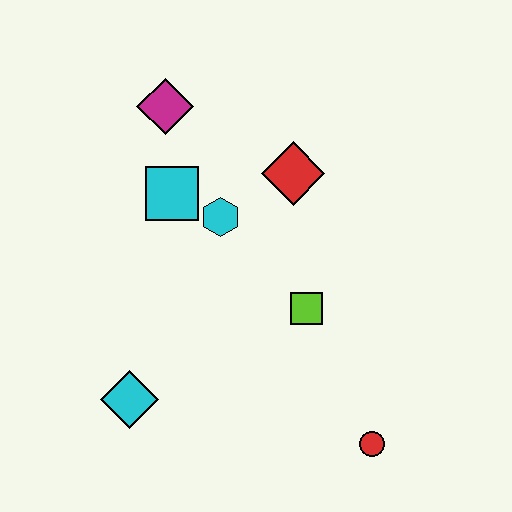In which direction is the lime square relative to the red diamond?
The lime square is below the red diamond.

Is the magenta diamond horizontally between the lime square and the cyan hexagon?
No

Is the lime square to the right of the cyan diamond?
Yes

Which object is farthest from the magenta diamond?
The red circle is farthest from the magenta diamond.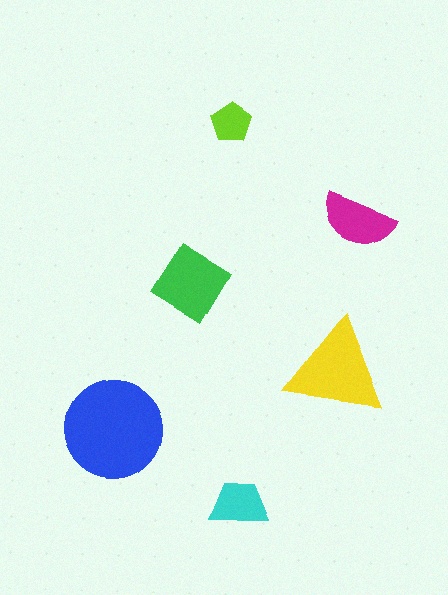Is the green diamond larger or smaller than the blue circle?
Smaller.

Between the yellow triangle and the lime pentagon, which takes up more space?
The yellow triangle.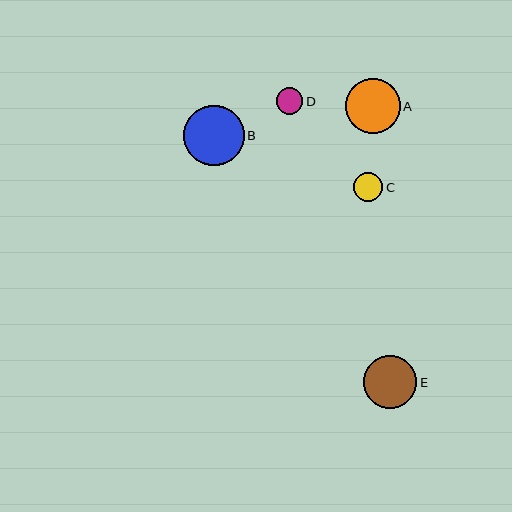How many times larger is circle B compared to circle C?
Circle B is approximately 2.1 times the size of circle C.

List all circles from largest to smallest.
From largest to smallest: B, A, E, C, D.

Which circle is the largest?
Circle B is the largest with a size of approximately 60 pixels.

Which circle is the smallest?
Circle D is the smallest with a size of approximately 27 pixels.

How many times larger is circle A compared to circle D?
Circle A is approximately 2.1 times the size of circle D.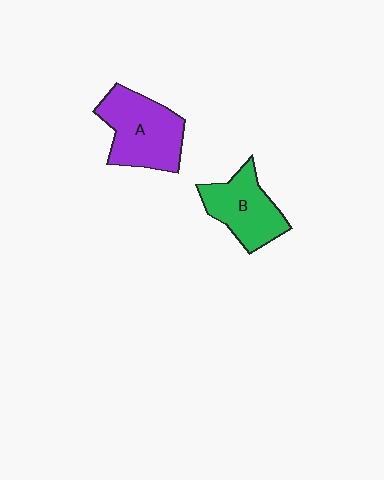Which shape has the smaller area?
Shape B (green).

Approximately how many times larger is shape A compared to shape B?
Approximately 1.2 times.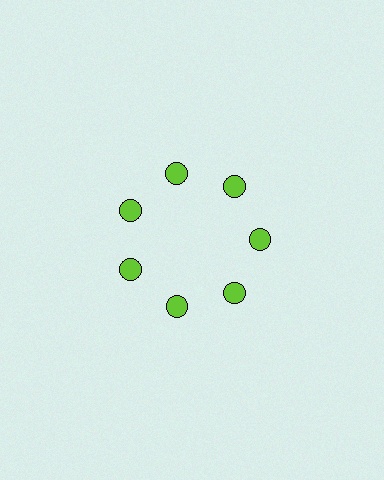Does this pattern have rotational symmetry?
Yes, this pattern has 7-fold rotational symmetry. It looks the same after rotating 51 degrees around the center.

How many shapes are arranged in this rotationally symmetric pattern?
There are 7 shapes, arranged in 7 groups of 1.